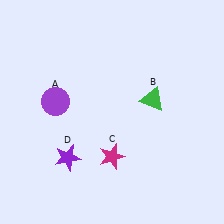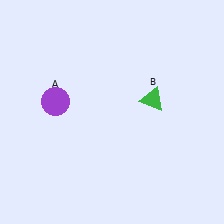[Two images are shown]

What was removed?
The purple star (D), the magenta star (C) were removed in Image 2.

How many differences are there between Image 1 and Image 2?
There are 2 differences between the two images.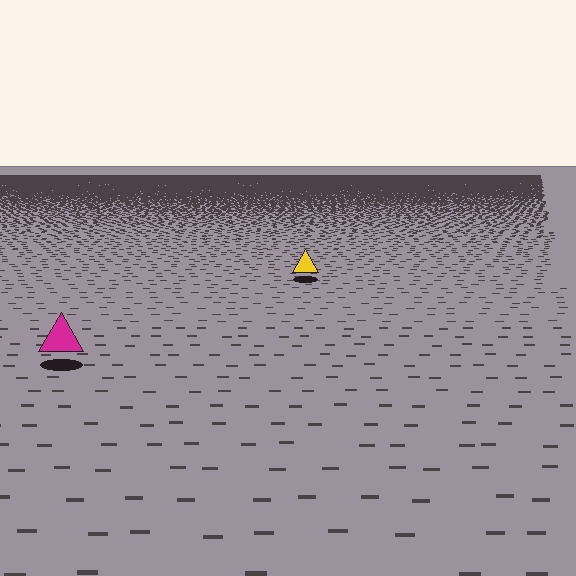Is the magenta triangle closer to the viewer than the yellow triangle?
Yes. The magenta triangle is closer — you can tell from the texture gradient: the ground texture is coarser near it.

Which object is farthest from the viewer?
The yellow triangle is farthest from the viewer. It appears smaller and the ground texture around it is denser.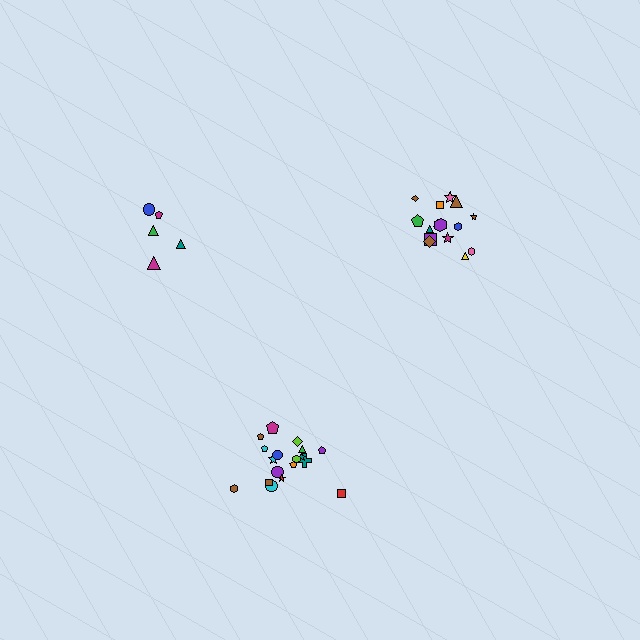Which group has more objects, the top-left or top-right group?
The top-right group.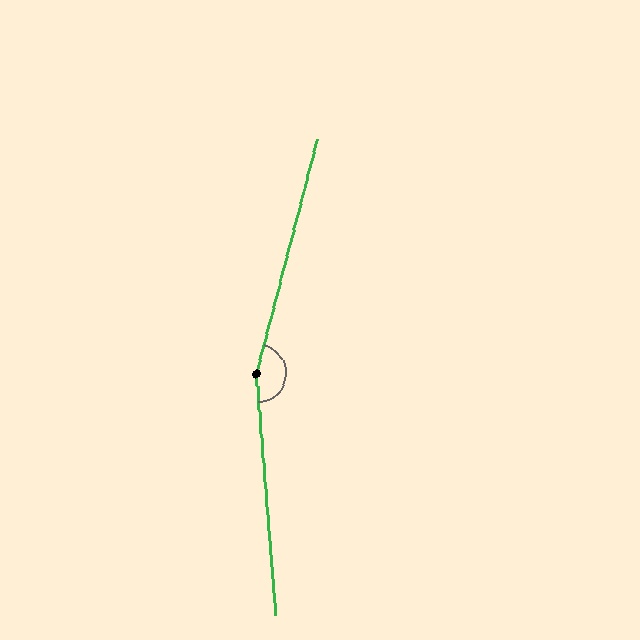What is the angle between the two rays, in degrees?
Approximately 161 degrees.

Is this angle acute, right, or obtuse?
It is obtuse.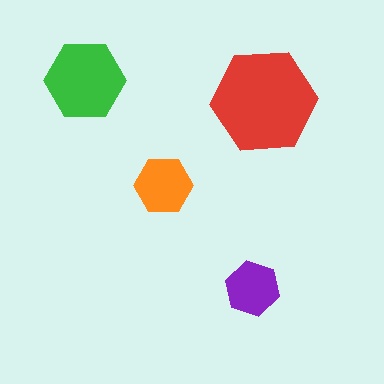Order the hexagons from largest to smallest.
the red one, the green one, the orange one, the purple one.